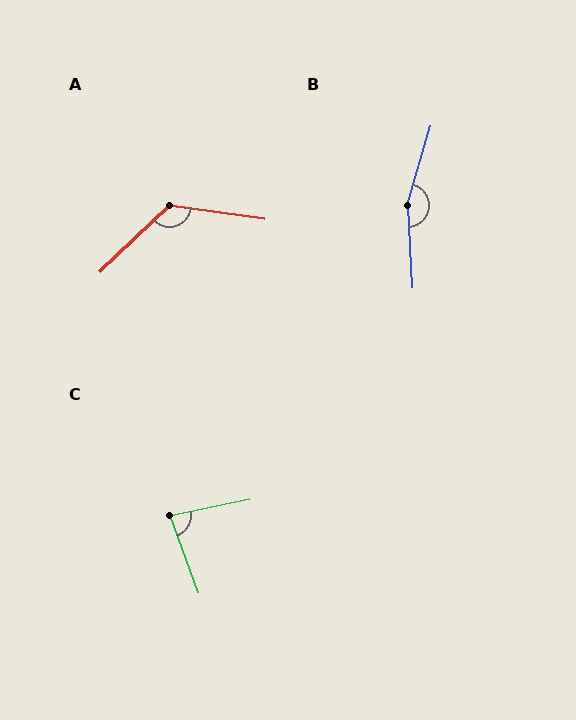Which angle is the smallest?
C, at approximately 82 degrees.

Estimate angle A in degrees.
Approximately 129 degrees.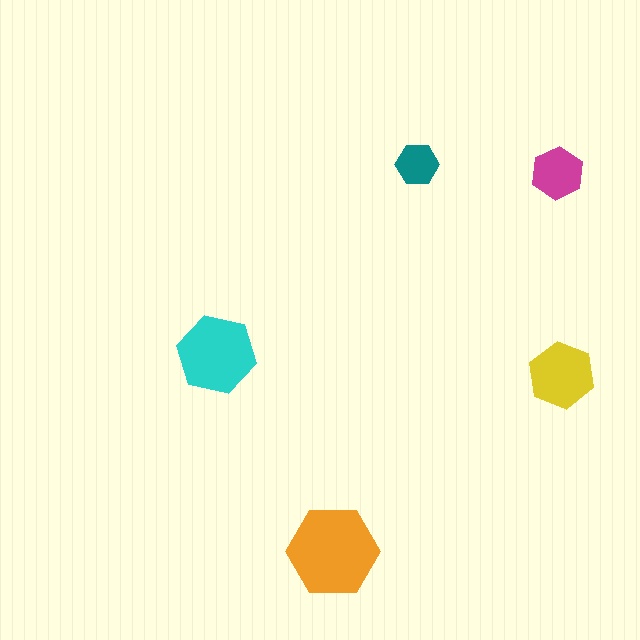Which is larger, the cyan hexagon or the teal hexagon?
The cyan one.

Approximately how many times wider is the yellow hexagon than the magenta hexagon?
About 1.5 times wider.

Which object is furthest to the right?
The yellow hexagon is rightmost.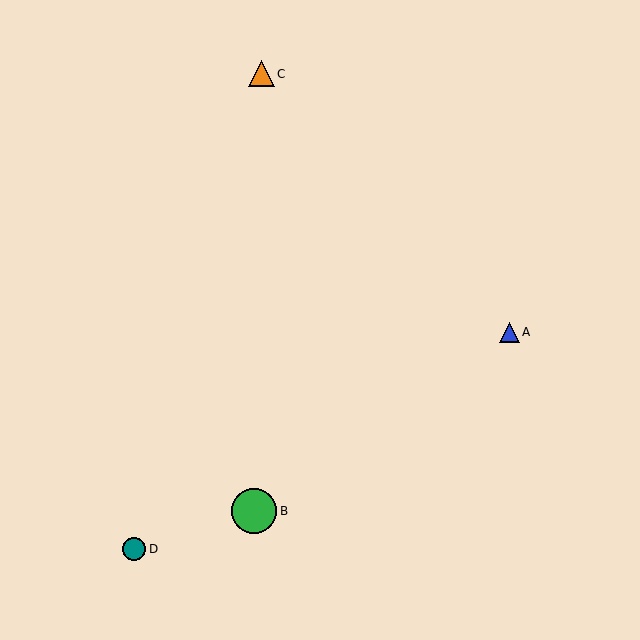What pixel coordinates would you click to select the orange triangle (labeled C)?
Click at (261, 74) to select the orange triangle C.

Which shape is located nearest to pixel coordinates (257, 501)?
The green circle (labeled B) at (254, 511) is nearest to that location.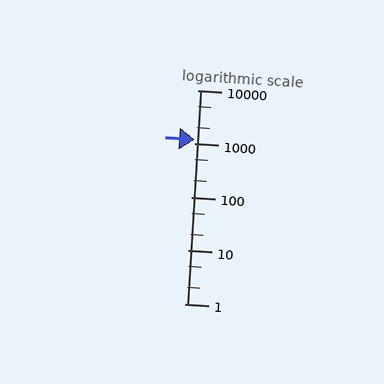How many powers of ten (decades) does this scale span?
The scale spans 4 decades, from 1 to 10000.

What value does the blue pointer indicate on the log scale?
The pointer indicates approximately 1200.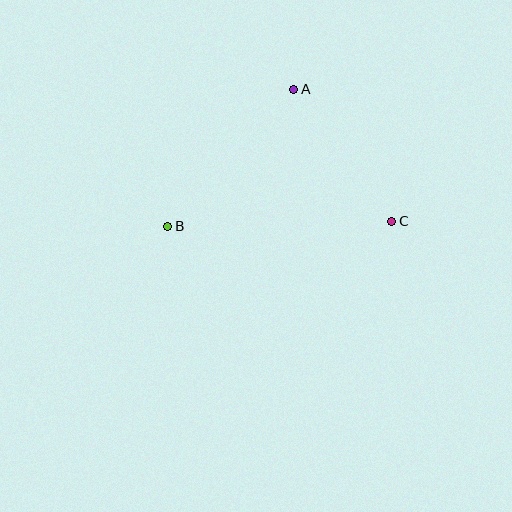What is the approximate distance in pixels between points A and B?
The distance between A and B is approximately 186 pixels.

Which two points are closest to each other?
Points A and C are closest to each other.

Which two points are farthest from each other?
Points B and C are farthest from each other.